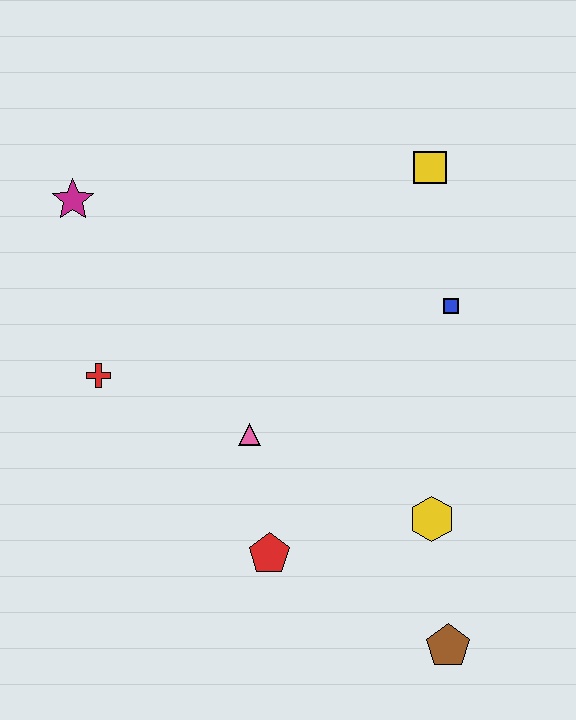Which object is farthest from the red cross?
The brown pentagon is farthest from the red cross.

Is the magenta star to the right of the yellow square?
No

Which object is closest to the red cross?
The pink triangle is closest to the red cross.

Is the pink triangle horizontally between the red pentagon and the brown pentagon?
No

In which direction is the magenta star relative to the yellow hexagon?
The magenta star is to the left of the yellow hexagon.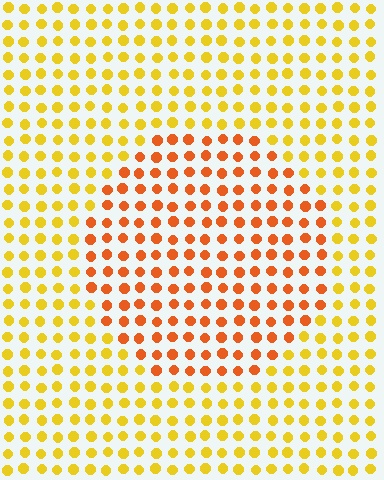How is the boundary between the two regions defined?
The boundary is defined purely by a slight shift in hue (about 34 degrees). Spacing, size, and orientation are identical on both sides.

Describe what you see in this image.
The image is filled with small yellow elements in a uniform arrangement. A circle-shaped region is visible where the elements are tinted to a slightly different hue, forming a subtle color boundary.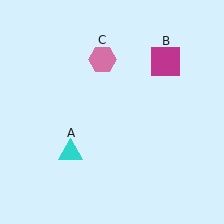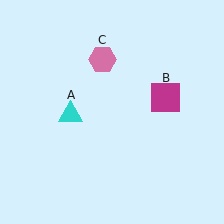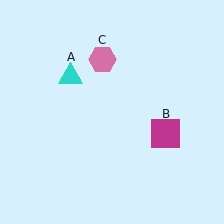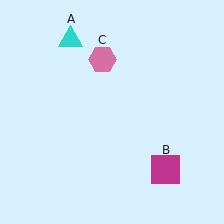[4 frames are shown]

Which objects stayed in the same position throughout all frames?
Pink hexagon (object C) remained stationary.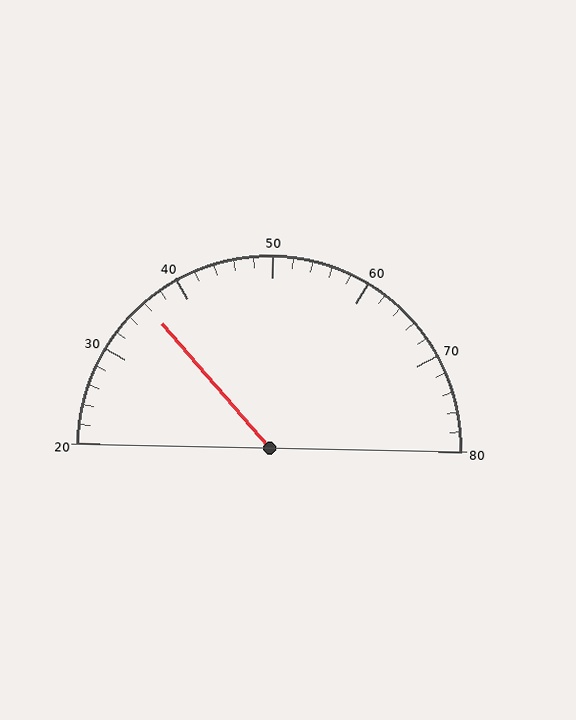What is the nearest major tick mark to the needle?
The nearest major tick mark is 40.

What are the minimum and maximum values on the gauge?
The gauge ranges from 20 to 80.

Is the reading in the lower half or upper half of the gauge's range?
The reading is in the lower half of the range (20 to 80).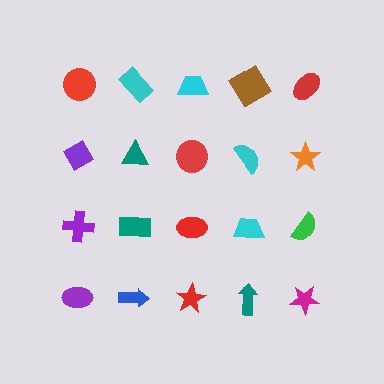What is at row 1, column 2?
A cyan rectangle.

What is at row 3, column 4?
A cyan trapezoid.